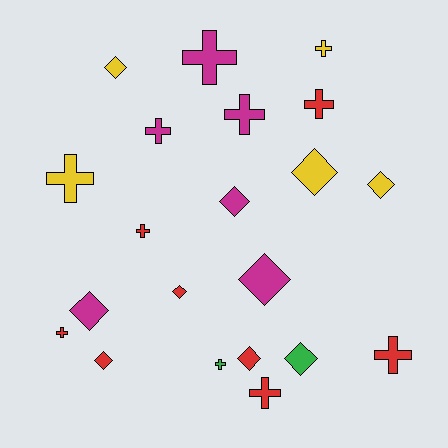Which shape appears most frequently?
Cross, with 11 objects.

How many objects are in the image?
There are 21 objects.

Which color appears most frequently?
Red, with 8 objects.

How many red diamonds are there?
There are 3 red diamonds.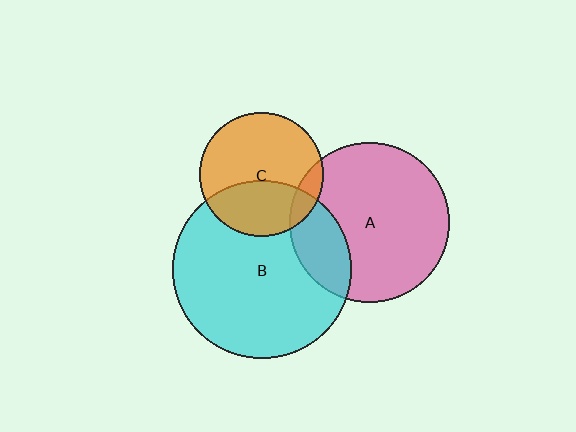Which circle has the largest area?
Circle B (cyan).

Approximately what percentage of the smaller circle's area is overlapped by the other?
Approximately 35%.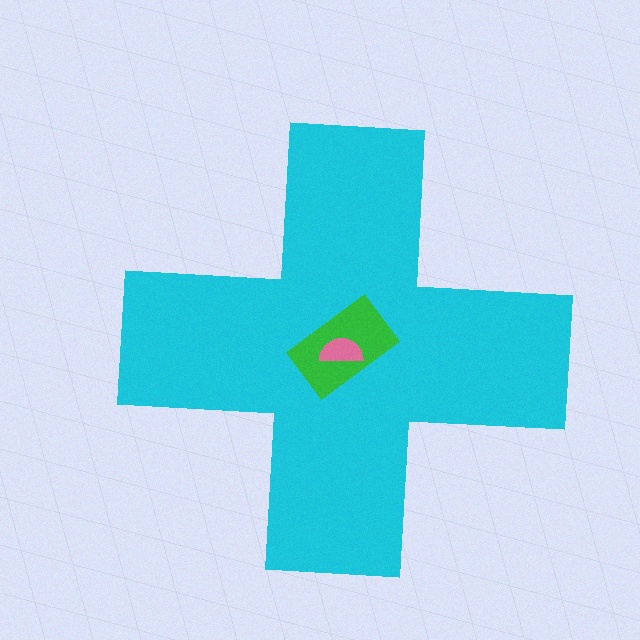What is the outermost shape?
The cyan cross.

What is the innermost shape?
The pink semicircle.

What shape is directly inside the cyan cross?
The green rectangle.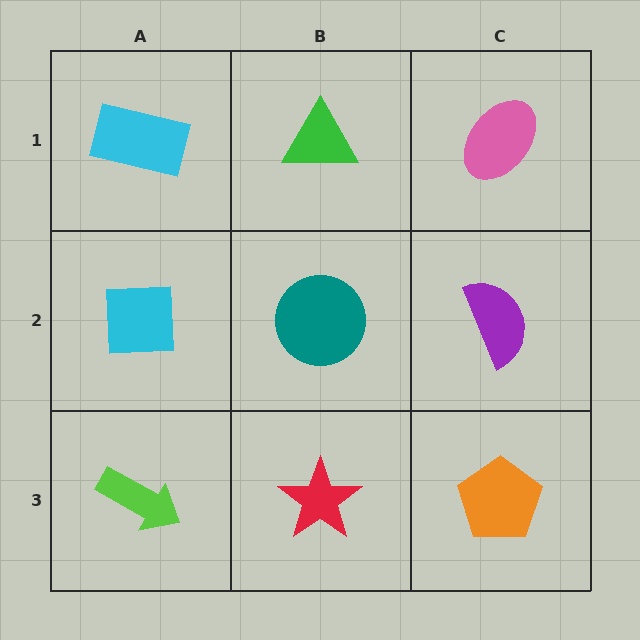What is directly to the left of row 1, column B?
A cyan rectangle.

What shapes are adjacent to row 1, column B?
A teal circle (row 2, column B), a cyan rectangle (row 1, column A), a pink ellipse (row 1, column C).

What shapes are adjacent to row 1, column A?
A cyan square (row 2, column A), a green triangle (row 1, column B).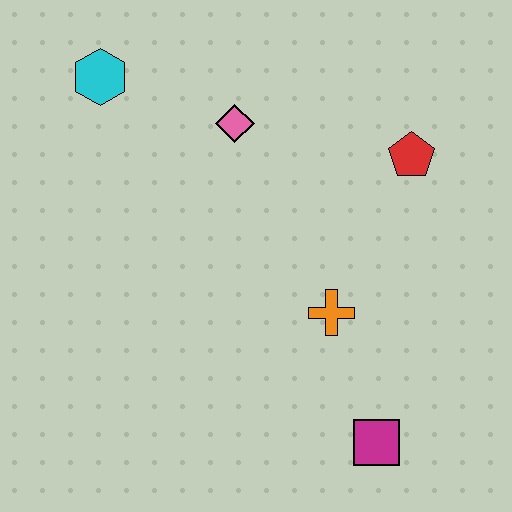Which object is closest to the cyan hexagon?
The pink diamond is closest to the cyan hexagon.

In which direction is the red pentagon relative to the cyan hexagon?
The red pentagon is to the right of the cyan hexagon.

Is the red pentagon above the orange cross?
Yes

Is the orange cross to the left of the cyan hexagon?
No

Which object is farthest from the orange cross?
The cyan hexagon is farthest from the orange cross.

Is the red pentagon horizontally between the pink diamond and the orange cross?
No